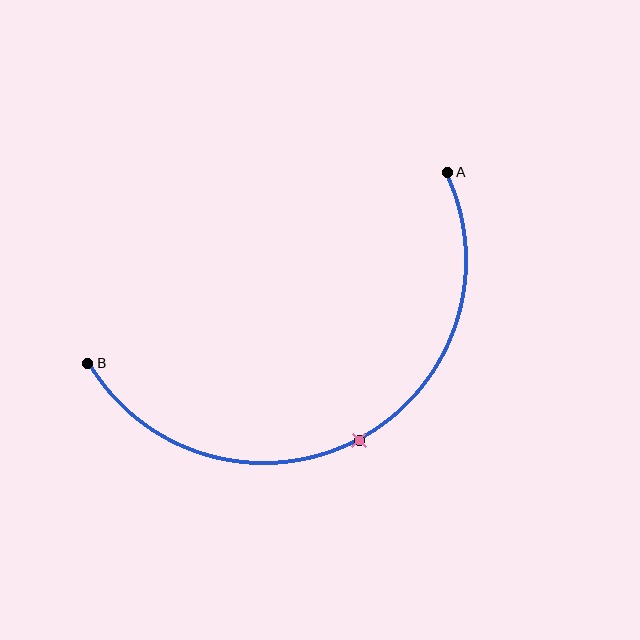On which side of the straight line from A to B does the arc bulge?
The arc bulges below the straight line connecting A and B.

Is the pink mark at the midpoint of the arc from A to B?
Yes. The pink mark lies on the arc at equal arc-length from both A and B — it is the arc midpoint.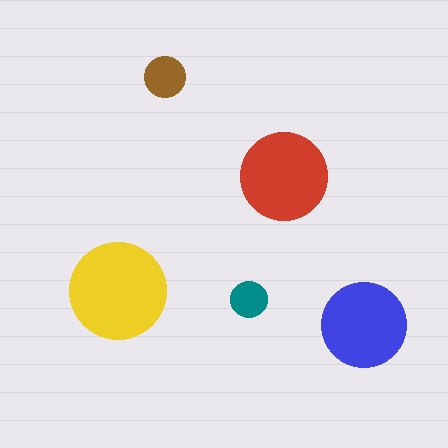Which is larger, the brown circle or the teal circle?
The brown one.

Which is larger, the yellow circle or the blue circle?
The yellow one.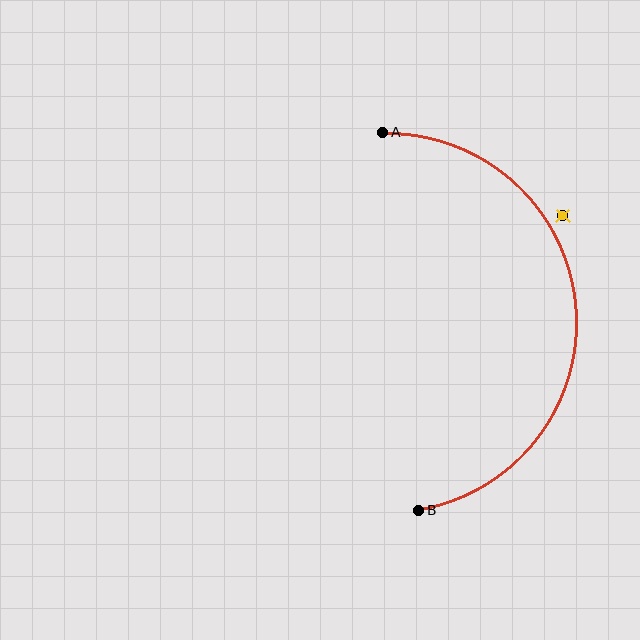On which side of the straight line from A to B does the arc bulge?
The arc bulges to the right of the straight line connecting A and B.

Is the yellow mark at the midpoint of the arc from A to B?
No — the yellow mark does not lie on the arc at all. It sits slightly outside the curve.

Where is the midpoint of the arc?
The arc midpoint is the point on the curve farthest from the straight line joining A and B. It sits to the right of that line.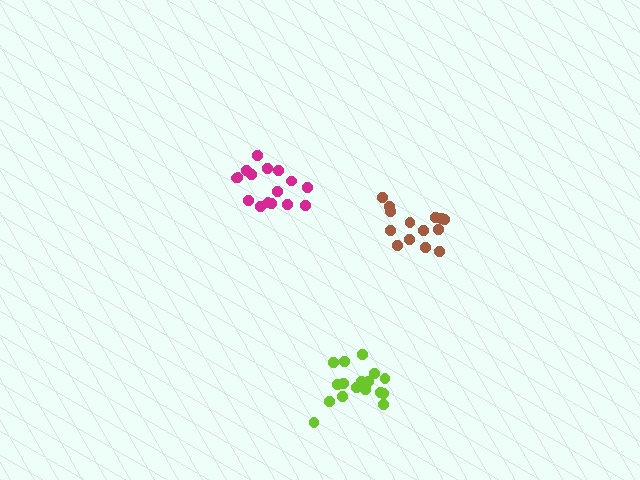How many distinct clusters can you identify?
There are 3 distinct clusters.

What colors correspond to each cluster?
The clusters are colored: lime, brown, magenta.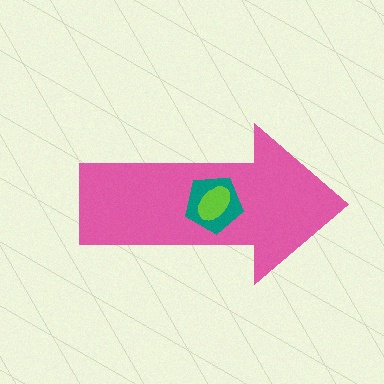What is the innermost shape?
The lime ellipse.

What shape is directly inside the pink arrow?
The teal pentagon.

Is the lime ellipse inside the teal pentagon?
Yes.